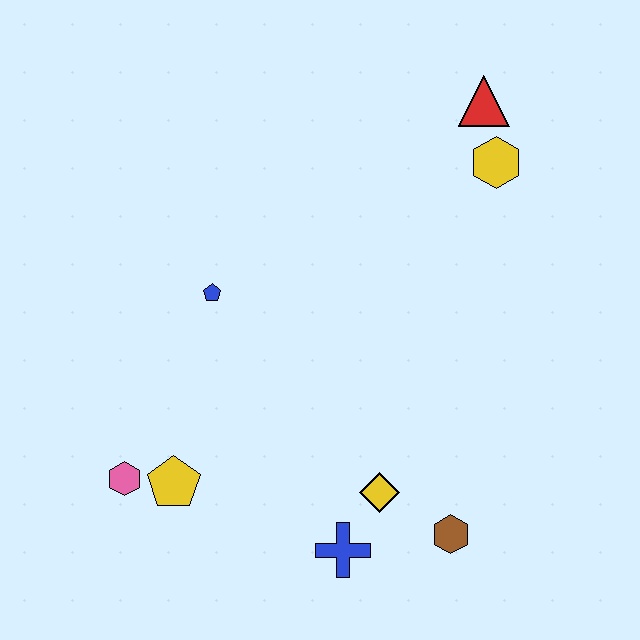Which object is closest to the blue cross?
The yellow diamond is closest to the blue cross.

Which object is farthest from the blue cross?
The red triangle is farthest from the blue cross.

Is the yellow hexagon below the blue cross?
No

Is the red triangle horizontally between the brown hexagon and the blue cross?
No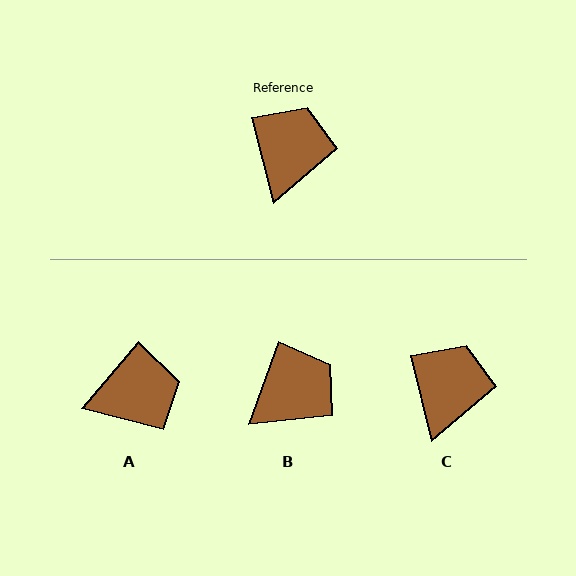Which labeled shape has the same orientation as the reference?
C.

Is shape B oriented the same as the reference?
No, it is off by about 34 degrees.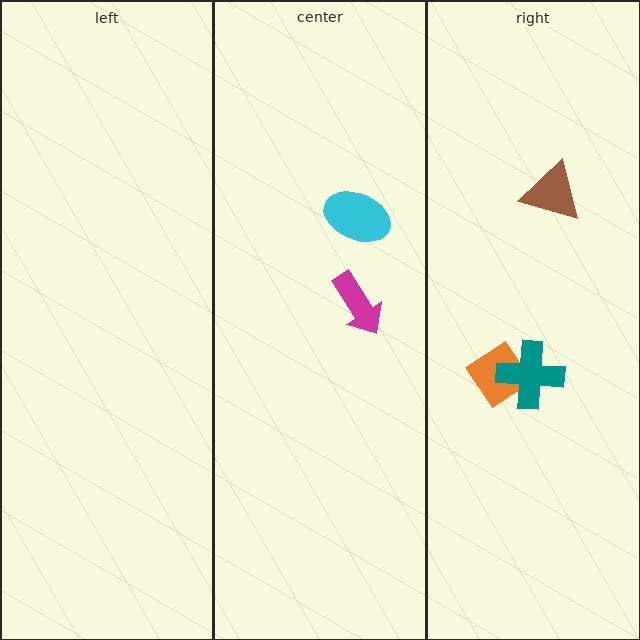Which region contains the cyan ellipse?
The center region.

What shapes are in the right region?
The brown triangle, the orange diamond, the teal cross.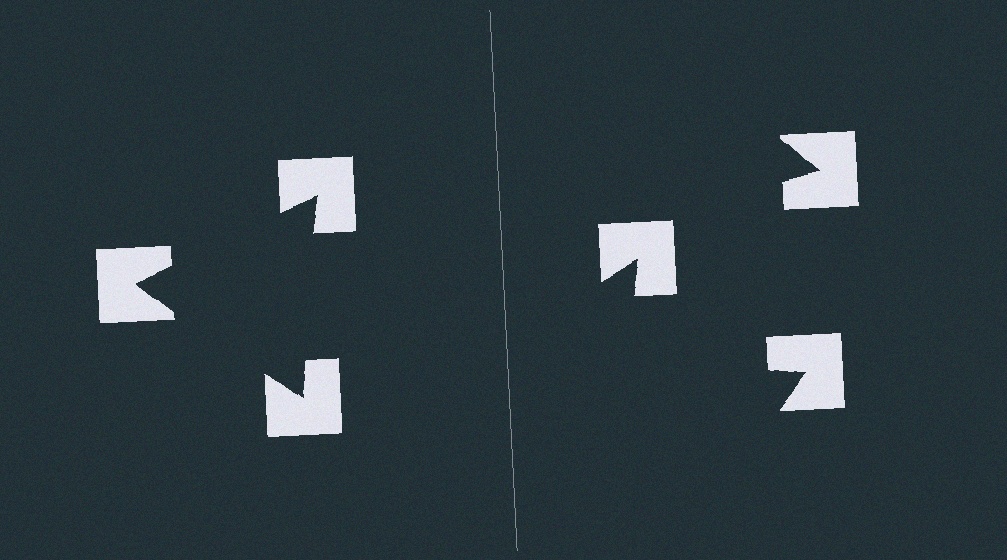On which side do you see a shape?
An illusory triangle appears on the left side. On the right side the wedge cuts are rotated, so no coherent shape forms.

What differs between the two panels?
The notched squares are positioned identically on both sides; only the wedge orientations differ. On the left they align to a triangle; on the right they are misaligned.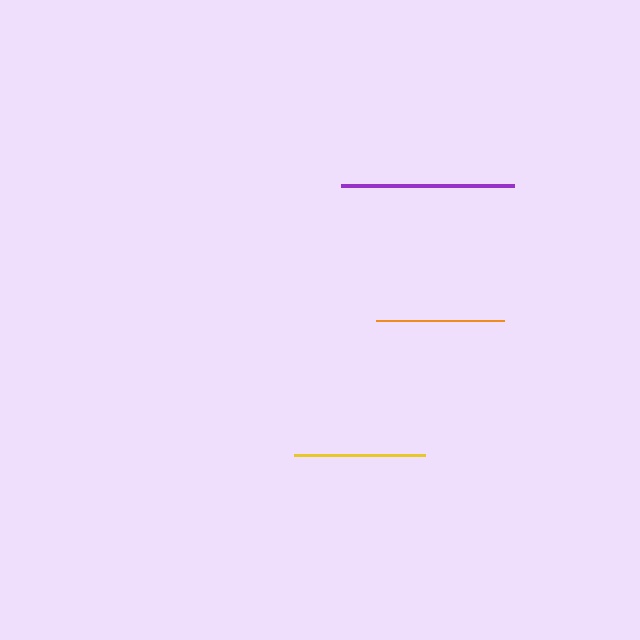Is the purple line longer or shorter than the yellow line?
The purple line is longer than the yellow line.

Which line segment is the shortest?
The orange line is the shortest at approximately 128 pixels.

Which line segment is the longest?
The purple line is the longest at approximately 173 pixels.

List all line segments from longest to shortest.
From longest to shortest: purple, yellow, orange.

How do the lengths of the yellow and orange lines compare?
The yellow and orange lines are approximately the same length.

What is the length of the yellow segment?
The yellow segment is approximately 131 pixels long.